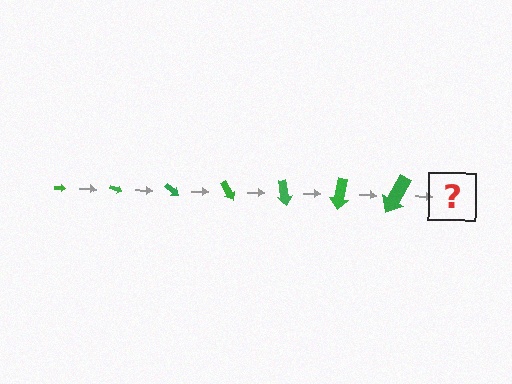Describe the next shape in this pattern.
It should be an arrow, larger than the previous one and rotated 140 degrees from the start.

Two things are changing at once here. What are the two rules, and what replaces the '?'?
The two rules are that the arrow grows larger each step and it rotates 20 degrees each step. The '?' should be an arrow, larger than the previous one and rotated 140 degrees from the start.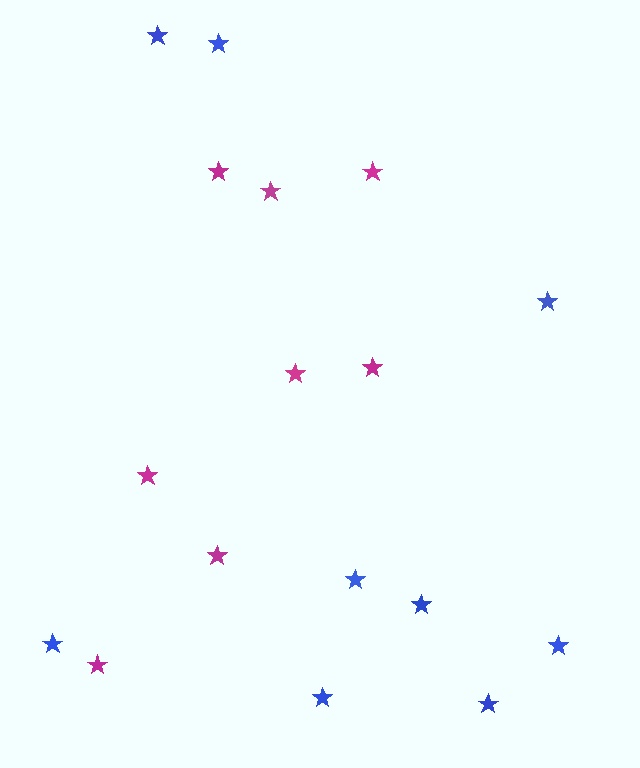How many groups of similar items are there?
There are 2 groups: one group of magenta stars (8) and one group of blue stars (9).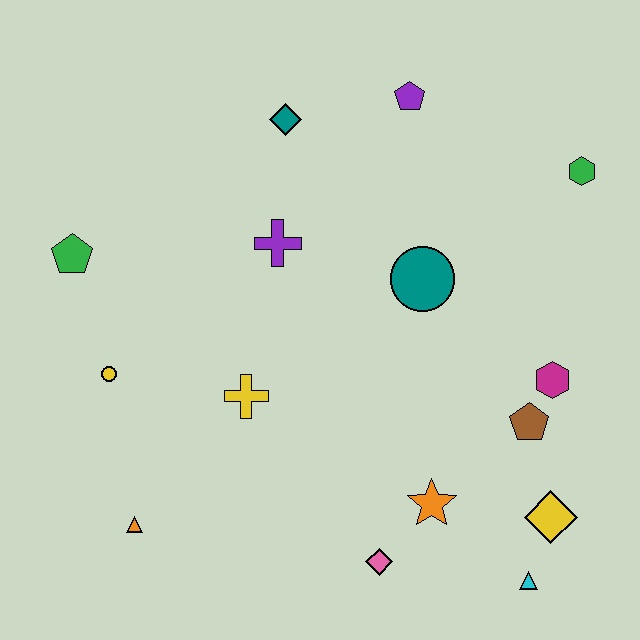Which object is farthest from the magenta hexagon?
The green pentagon is farthest from the magenta hexagon.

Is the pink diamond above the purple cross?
No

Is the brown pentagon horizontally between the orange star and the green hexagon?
Yes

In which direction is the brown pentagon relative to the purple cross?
The brown pentagon is to the right of the purple cross.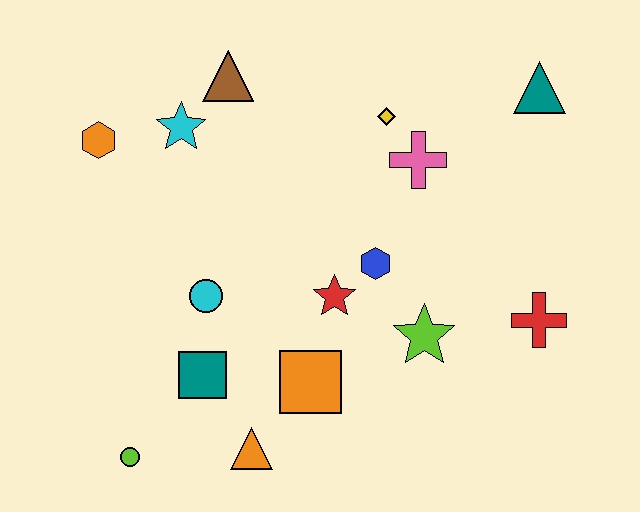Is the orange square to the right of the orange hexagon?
Yes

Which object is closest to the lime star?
The blue hexagon is closest to the lime star.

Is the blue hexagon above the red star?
Yes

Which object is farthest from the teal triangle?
The lime circle is farthest from the teal triangle.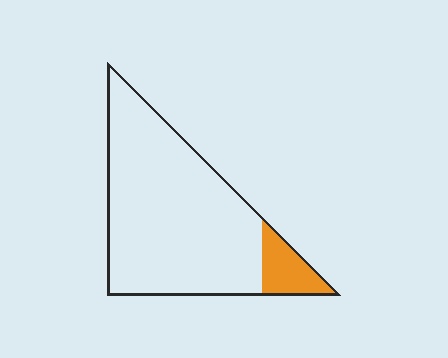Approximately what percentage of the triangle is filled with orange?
Approximately 10%.